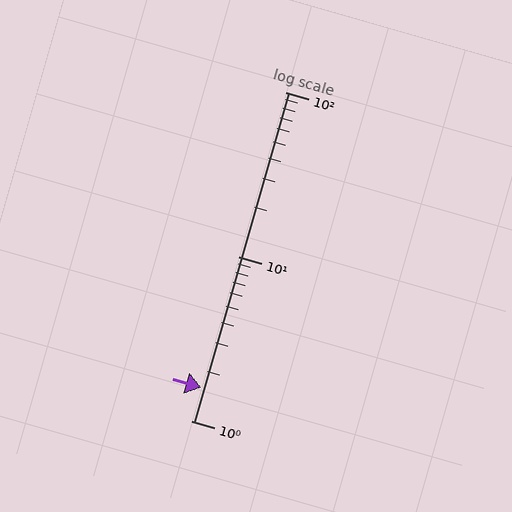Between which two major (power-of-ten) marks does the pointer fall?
The pointer is between 1 and 10.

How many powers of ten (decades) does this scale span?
The scale spans 2 decades, from 1 to 100.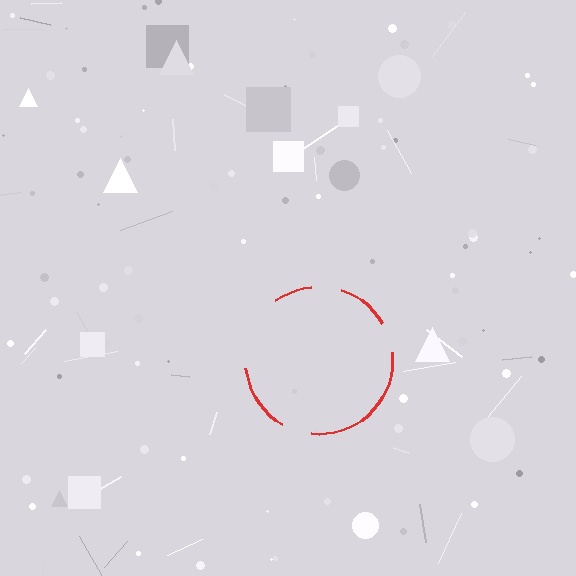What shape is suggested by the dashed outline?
The dashed outline suggests a circle.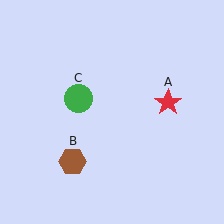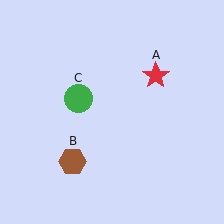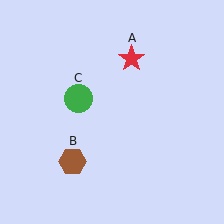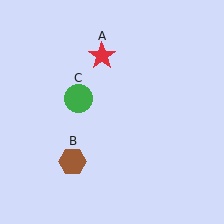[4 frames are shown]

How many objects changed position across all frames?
1 object changed position: red star (object A).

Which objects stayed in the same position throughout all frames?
Brown hexagon (object B) and green circle (object C) remained stationary.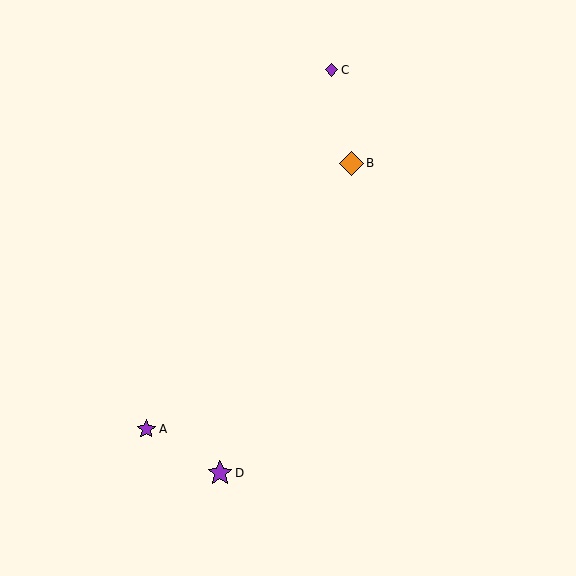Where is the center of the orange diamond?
The center of the orange diamond is at (352, 163).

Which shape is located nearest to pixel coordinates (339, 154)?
The orange diamond (labeled B) at (352, 163) is nearest to that location.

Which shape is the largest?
The purple star (labeled D) is the largest.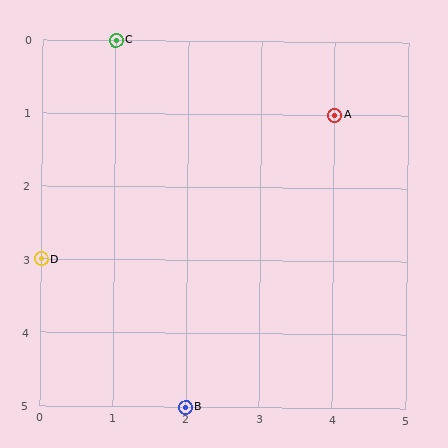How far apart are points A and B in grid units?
Points A and B are 2 columns and 4 rows apart (about 4.5 grid units diagonally).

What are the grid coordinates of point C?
Point C is at grid coordinates (1, 0).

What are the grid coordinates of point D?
Point D is at grid coordinates (0, 3).